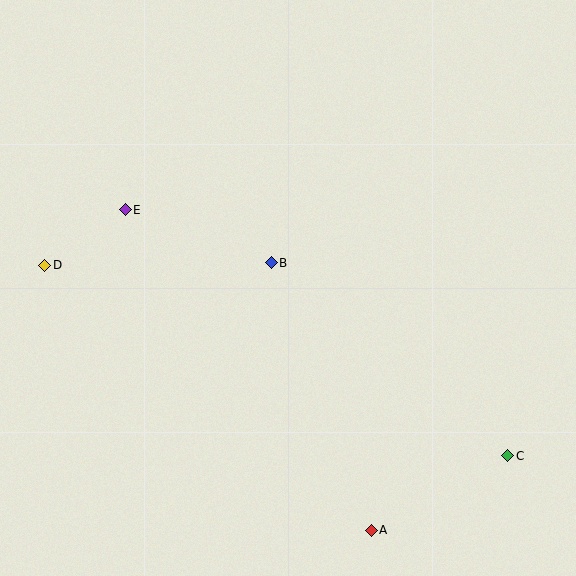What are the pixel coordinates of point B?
Point B is at (271, 263).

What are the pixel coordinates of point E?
Point E is at (125, 210).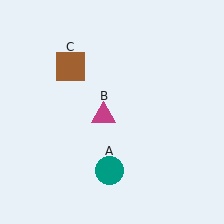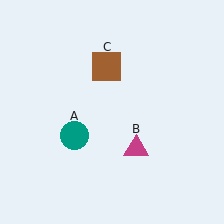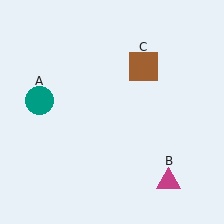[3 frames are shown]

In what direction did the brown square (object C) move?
The brown square (object C) moved right.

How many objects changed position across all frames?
3 objects changed position: teal circle (object A), magenta triangle (object B), brown square (object C).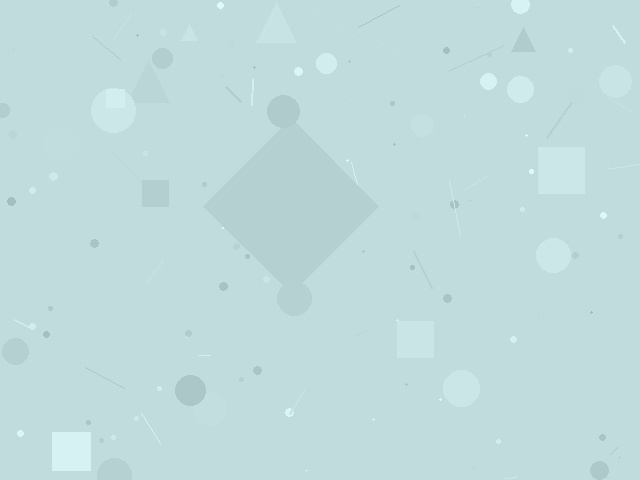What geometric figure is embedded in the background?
A diamond is embedded in the background.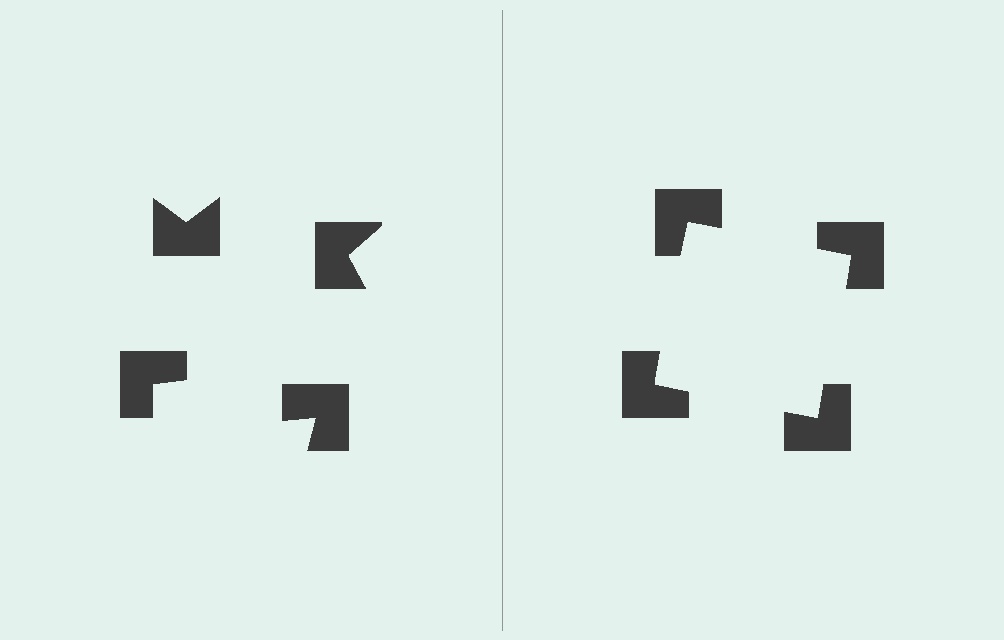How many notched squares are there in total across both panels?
8 — 4 on each side.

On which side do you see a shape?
An illusory square appears on the right side. On the left side the wedge cuts are rotated, so no coherent shape forms.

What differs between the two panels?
The notched squares are positioned identically on both sides; only the wedge orientations differ. On the right they align to a square; on the left they are misaligned.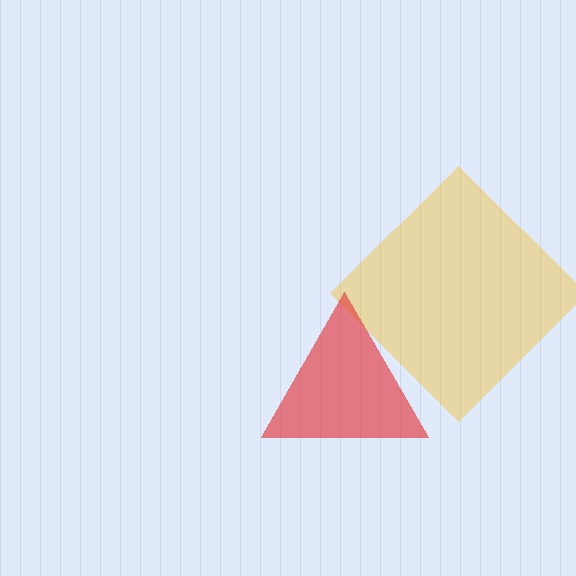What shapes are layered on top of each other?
The layered shapes are: a yellow diamond, a red triangle.